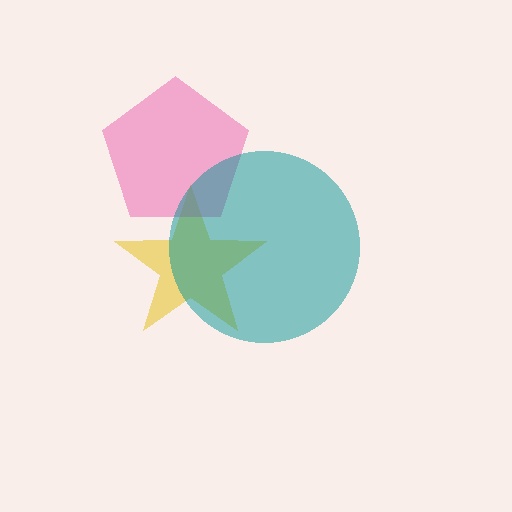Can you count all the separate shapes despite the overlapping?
Yes, there are 3 separate shapes.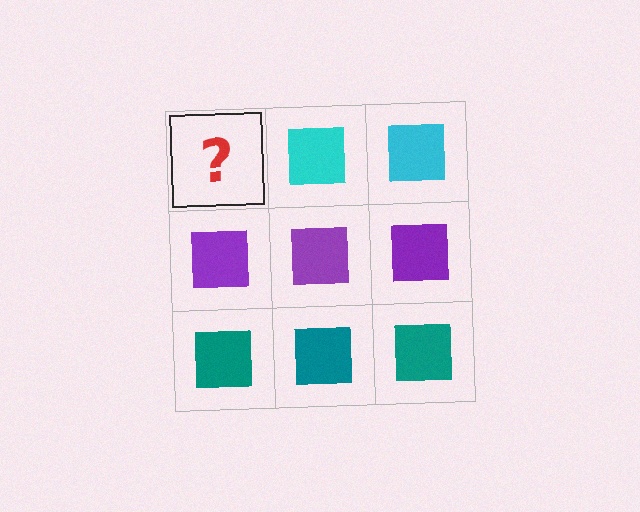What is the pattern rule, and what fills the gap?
The rule is that each row has a consistent color. The gap should be filled with a cyan square.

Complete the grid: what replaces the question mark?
The question mark should be replaced with a cyan square.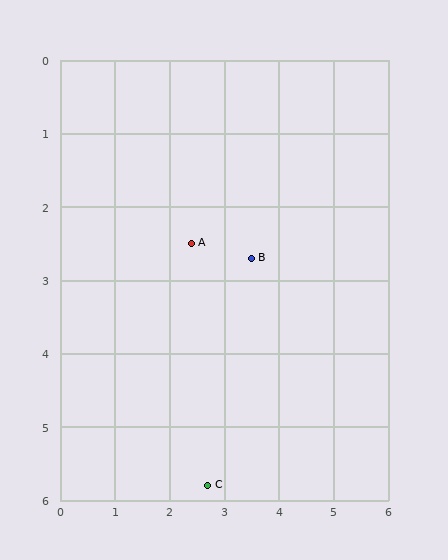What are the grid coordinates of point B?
Point B is at approximately (3.5, 2.7).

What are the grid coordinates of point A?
Point A is at approximately (2.4, 2.5).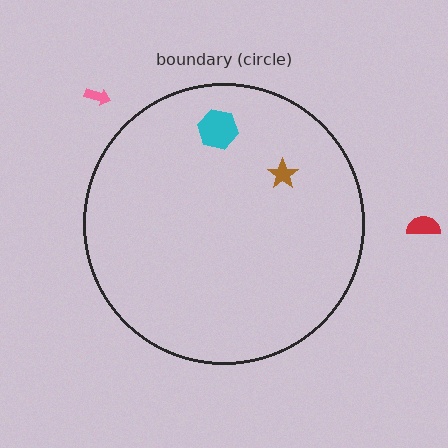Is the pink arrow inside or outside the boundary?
Outside.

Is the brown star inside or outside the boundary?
Inside.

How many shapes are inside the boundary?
2 inside, 2 outside.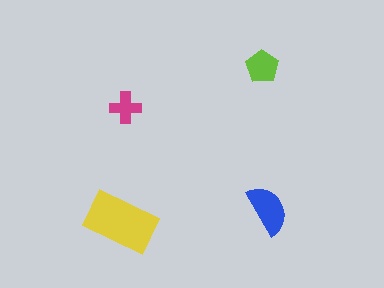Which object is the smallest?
The magenta cross.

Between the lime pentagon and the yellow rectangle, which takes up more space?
The yellow rectangle.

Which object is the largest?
The yellow rectangle.